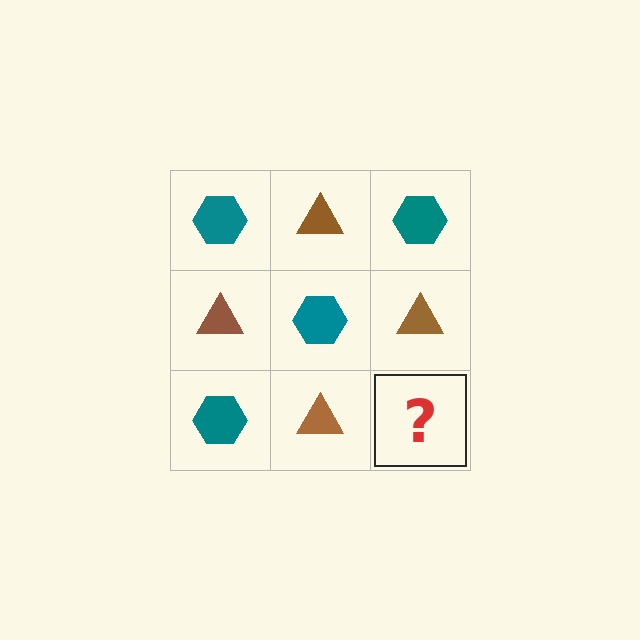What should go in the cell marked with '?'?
The missing cell should contain a teal hexagon.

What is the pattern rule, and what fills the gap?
The rule is that it alternates teal hexagon and brown triangle in a checkerboard pattern. The gap should be filled with a teal hexagon.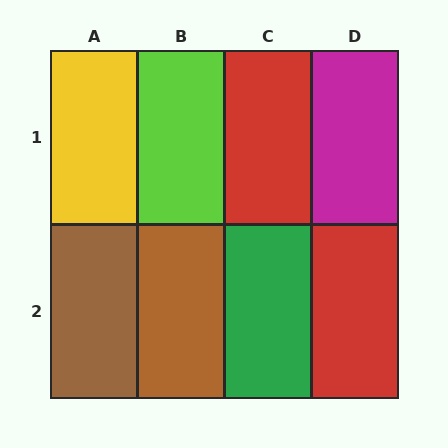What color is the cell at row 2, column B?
Brown.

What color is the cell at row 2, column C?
Green.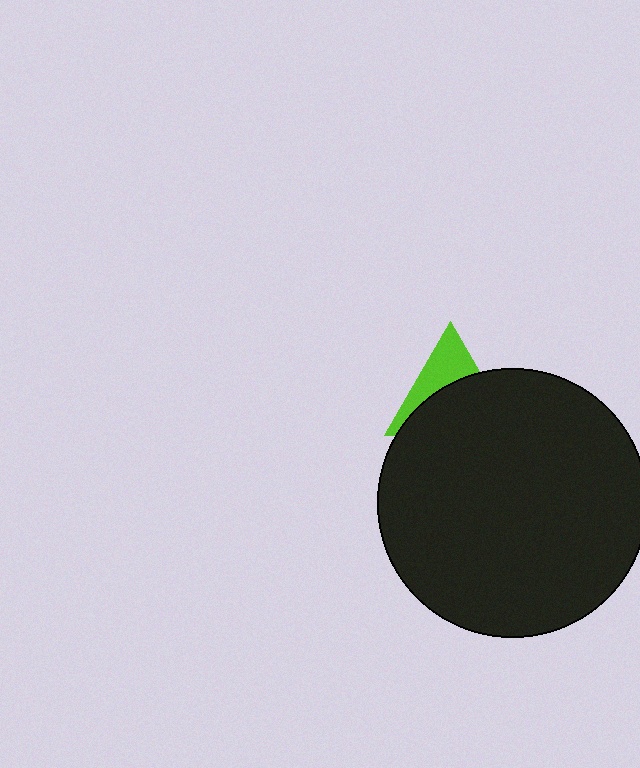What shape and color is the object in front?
The object in front is a black circle.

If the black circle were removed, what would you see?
You would see the complete lime triangle.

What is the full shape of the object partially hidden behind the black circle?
The partially hidden object is a lime triangle.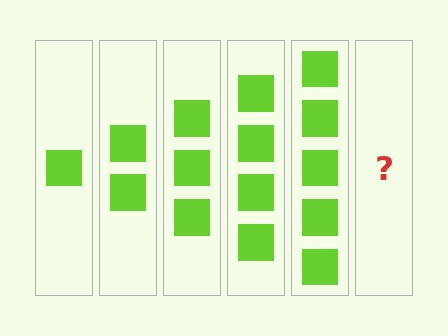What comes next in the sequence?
The next element should be 6 squares.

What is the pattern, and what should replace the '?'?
The pattern is that each step adds one more square. The '?' should be 6 squares.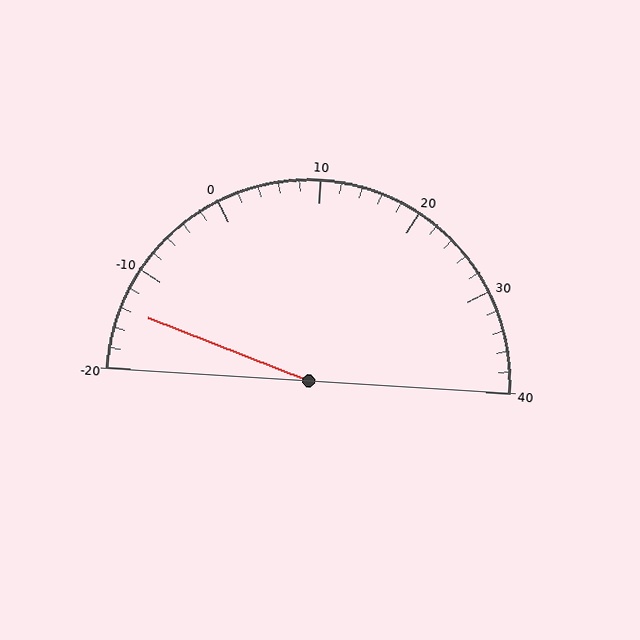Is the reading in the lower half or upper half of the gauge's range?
The reading is in the lower half of the range (-20 to 40).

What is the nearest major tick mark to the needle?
The nearest major tick mark is -10.